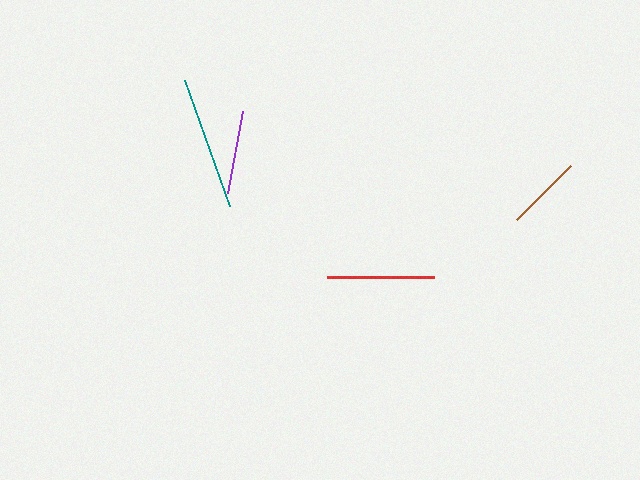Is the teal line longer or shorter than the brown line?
The teal line is longer than the brown line.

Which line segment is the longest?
The teal line is the longest at approximately 134 pixels.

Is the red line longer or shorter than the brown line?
The red line is longer than the brown line.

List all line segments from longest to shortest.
From longest to shortest: teal, red, purple, brown.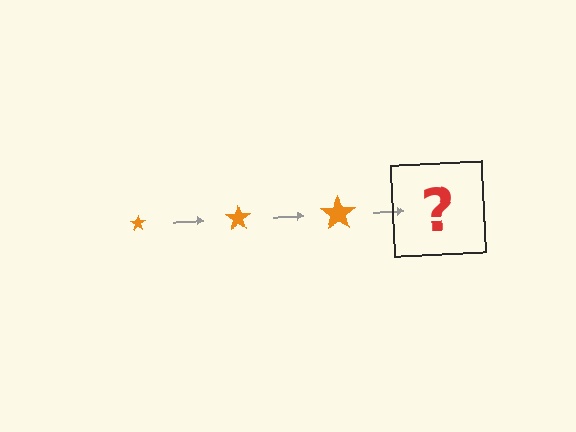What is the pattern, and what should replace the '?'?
The pattern is that the star gets progressively larger each step. The '?' should be an orange star, larger than the previous one.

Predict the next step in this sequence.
The next step is an orange star, larger than the previous one.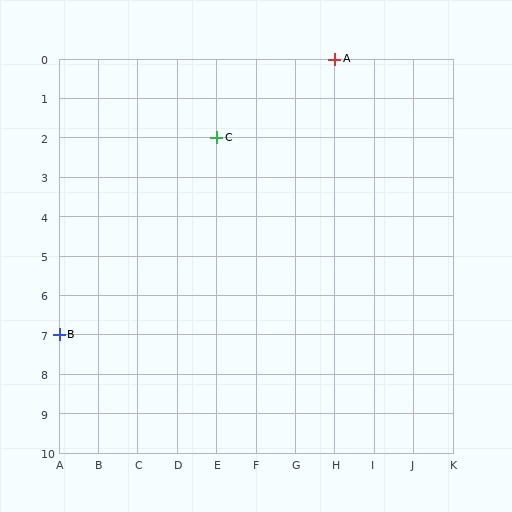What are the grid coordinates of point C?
Point C is at grid coordinates (E, 2).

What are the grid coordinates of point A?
Point A is at grid coordinates (H, 0).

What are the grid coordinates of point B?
Point B is at grid coordinates (A, 7).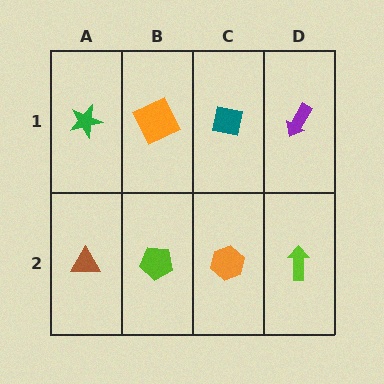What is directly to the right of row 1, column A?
An orange square.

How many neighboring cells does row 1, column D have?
2.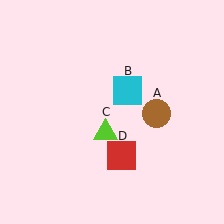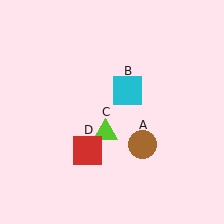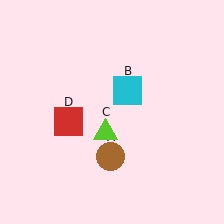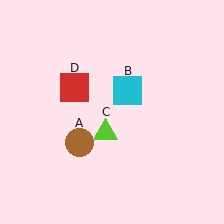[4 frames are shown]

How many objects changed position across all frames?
2 objects changed position: brown circle (object A), red square (object D).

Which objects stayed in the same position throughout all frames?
Cyan square (object B) and lime triangle (object C) remained stationary.